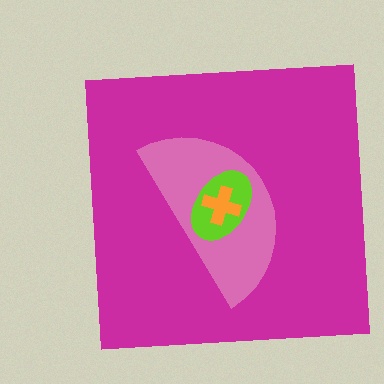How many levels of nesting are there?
4.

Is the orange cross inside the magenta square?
Yes.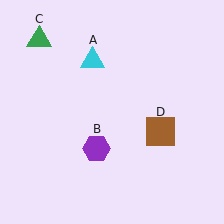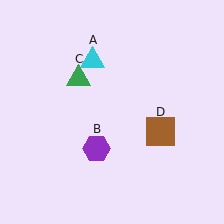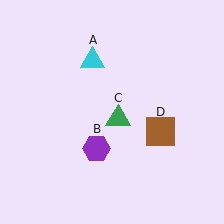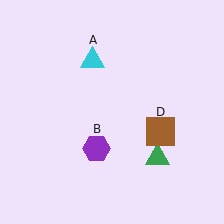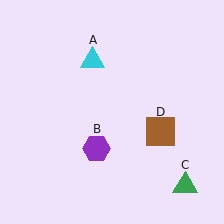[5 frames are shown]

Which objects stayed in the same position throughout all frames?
Cyan triangle (object A) and purple hexagon (object B) and brown square (object D) remained stationary.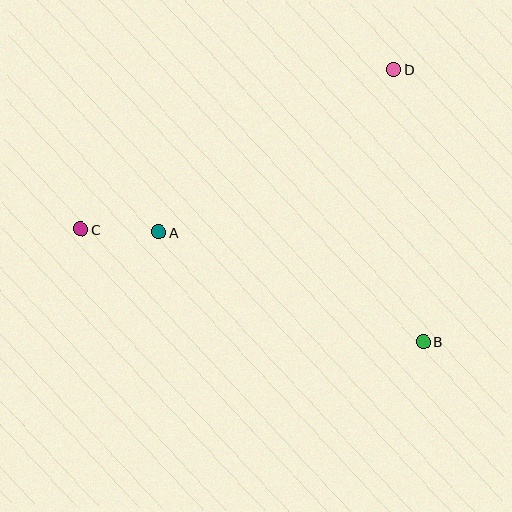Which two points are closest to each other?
Points A and C are closest to each other.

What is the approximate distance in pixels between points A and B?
The distance between A and B is approximately 286 pixels.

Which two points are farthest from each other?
Points B and C are farthest from each other.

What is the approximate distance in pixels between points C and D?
The distance between C and D is approximately 351 pixels.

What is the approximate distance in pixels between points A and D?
The distance between A and D is approximately 286 pixels.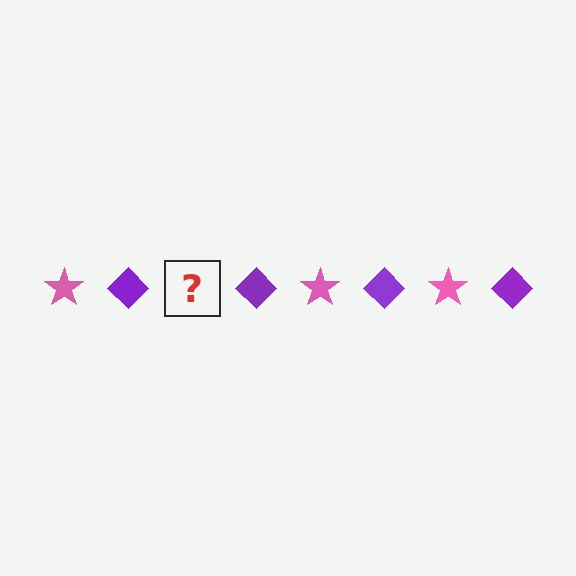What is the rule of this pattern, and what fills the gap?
The rule is that the pattern alternates between pink star and purple diamond. The gap should be filled with a pink star.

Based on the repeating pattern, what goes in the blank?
The blank should be a pink star.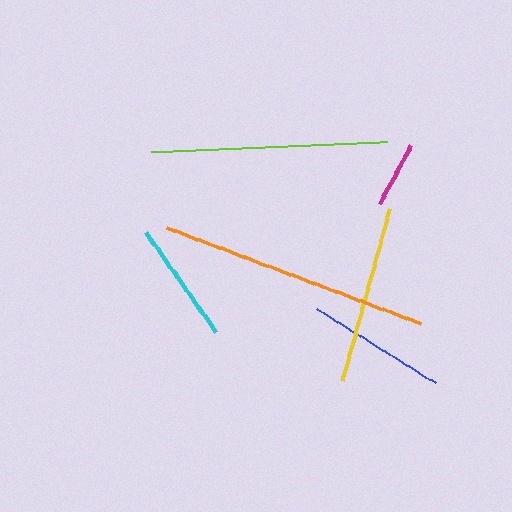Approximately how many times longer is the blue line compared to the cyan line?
The blue line is approximately 1.1 times the length of the cyan line.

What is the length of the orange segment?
The orange segment is approximately 272 pixels long.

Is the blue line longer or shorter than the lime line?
The lime line is longer than the blue line.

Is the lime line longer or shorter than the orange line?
The orange line is longer than the lime line.